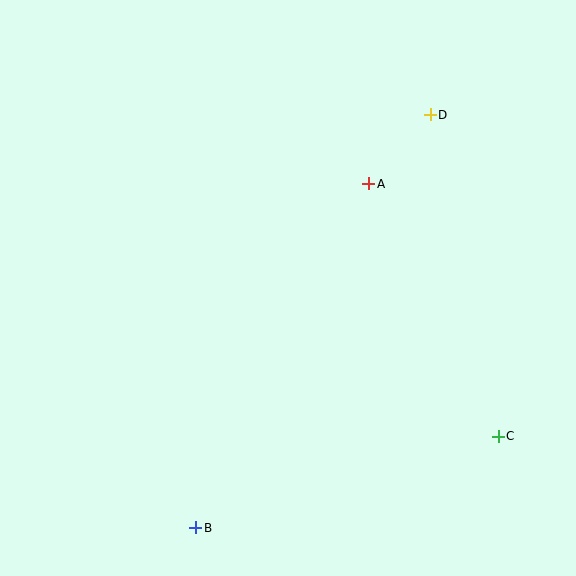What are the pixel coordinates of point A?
Point A is at (369, 184).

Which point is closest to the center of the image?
Point A at (369, 184) is closest to the center.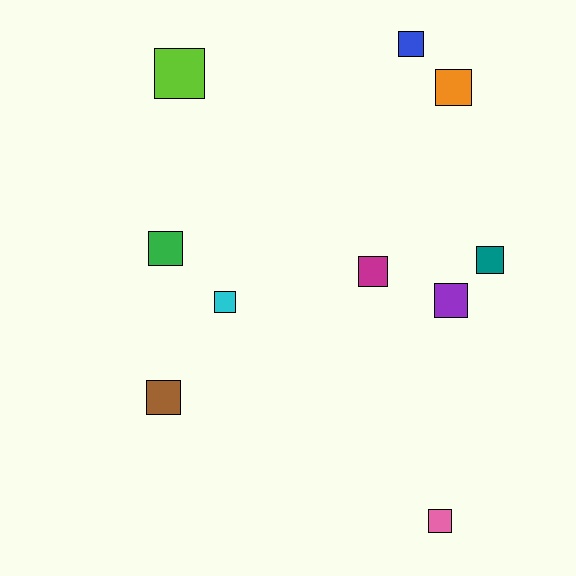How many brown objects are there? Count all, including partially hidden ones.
There is 1 brown object.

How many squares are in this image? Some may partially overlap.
There are 10 squares.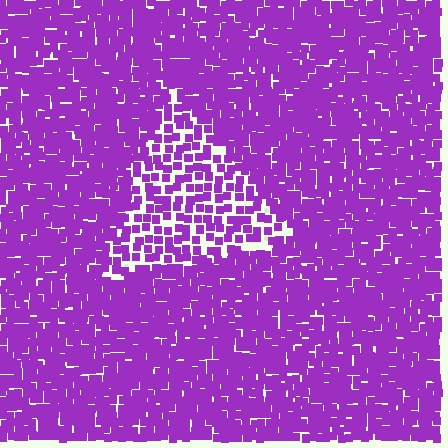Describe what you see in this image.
The image contains small purple elements arranged at two different densities. A triangle-shaped region is visible where the elements are less densely packed than the surrounding area.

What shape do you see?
I see a triangle.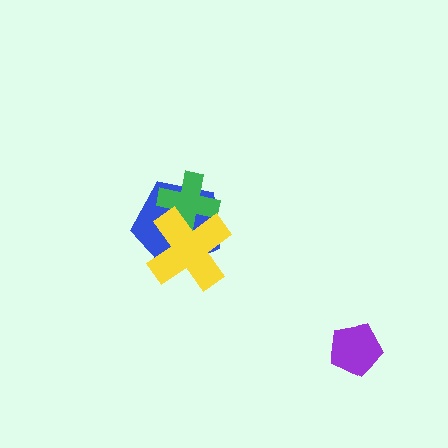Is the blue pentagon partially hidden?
Yes, it is partially covered by another shape.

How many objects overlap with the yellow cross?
2 objects overlap with the yellow cross.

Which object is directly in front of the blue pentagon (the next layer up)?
The green cross is directly in front of the blue pentagon.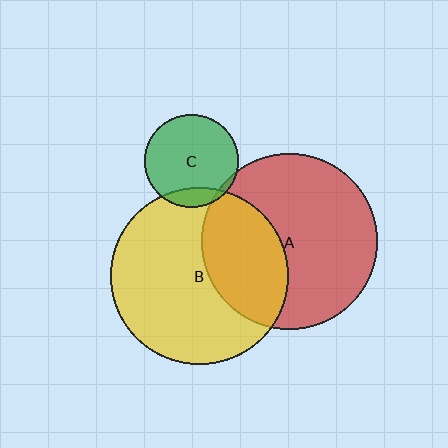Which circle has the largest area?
Circle B (yellow).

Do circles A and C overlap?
Yes.